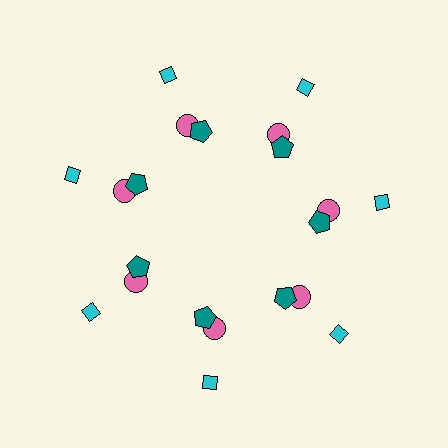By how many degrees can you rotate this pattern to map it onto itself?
The pattern maps onto itself every 51 degrees of rotation.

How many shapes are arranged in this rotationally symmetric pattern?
There are 21 shapes, arranged in 7 groups of 3.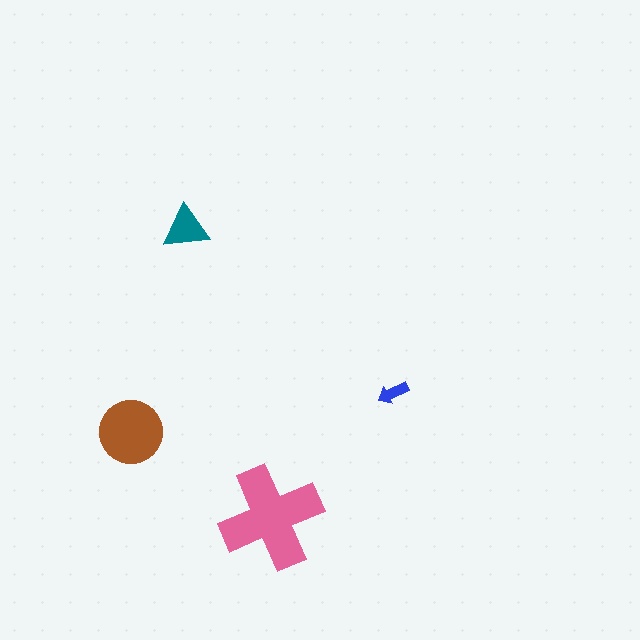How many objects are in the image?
There are 4 objects in the image.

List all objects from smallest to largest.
The blue arrow, the teal triangle, the brown circle, the pink cross.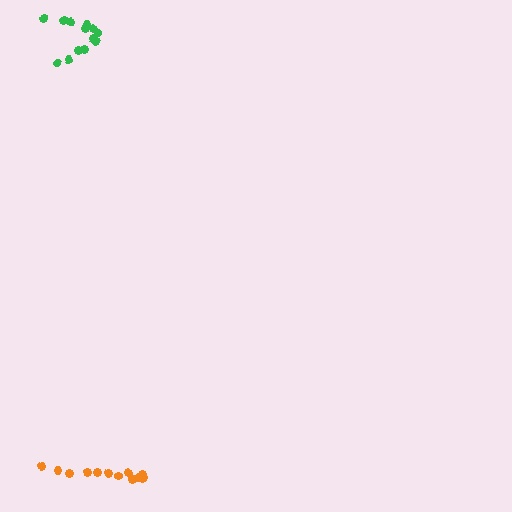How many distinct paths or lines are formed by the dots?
There are 2 distinct paths.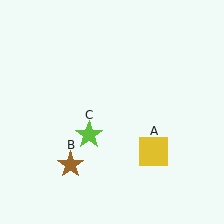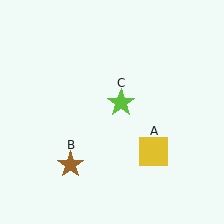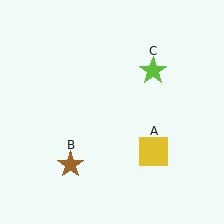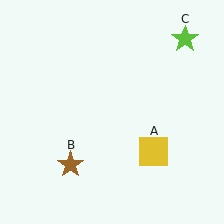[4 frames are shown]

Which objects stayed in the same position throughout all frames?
Yellow square (object A) and brown star (object B) remained stationary.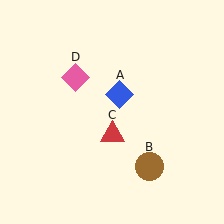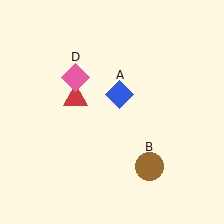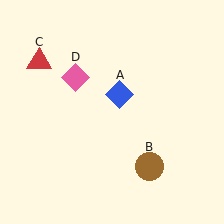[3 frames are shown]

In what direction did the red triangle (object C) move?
The red triangle (object C) moved up and to the left.